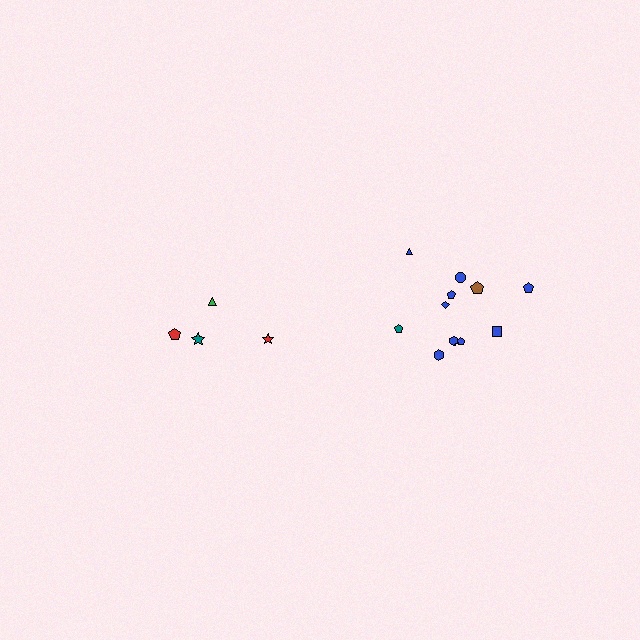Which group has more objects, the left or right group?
The right group.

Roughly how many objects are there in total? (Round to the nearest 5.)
Roughly 15 objects in total.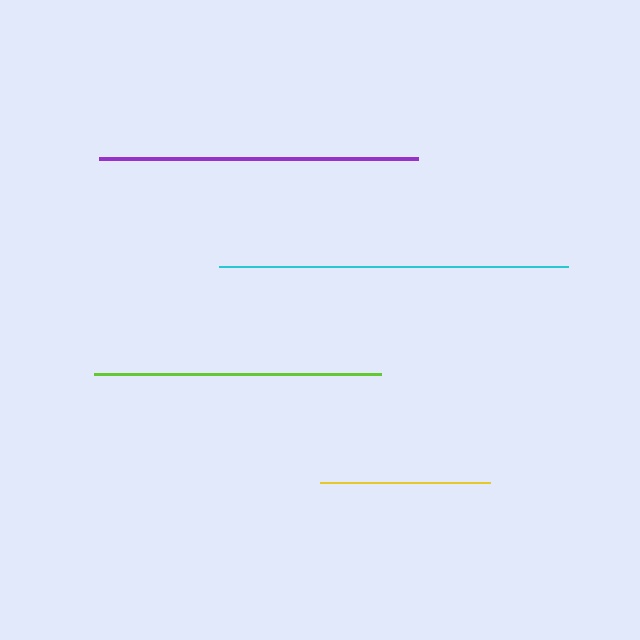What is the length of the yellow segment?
The yellow segment is approximately 171 pixels long.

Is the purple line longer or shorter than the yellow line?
The purple line is longer than the yellow line.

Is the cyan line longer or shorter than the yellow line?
The cyan line is longer than the yellow line.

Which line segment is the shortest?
The yellow line is the shortest at approximately 171 pixels.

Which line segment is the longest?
The cyan line is the longest at approximately 349 pixels.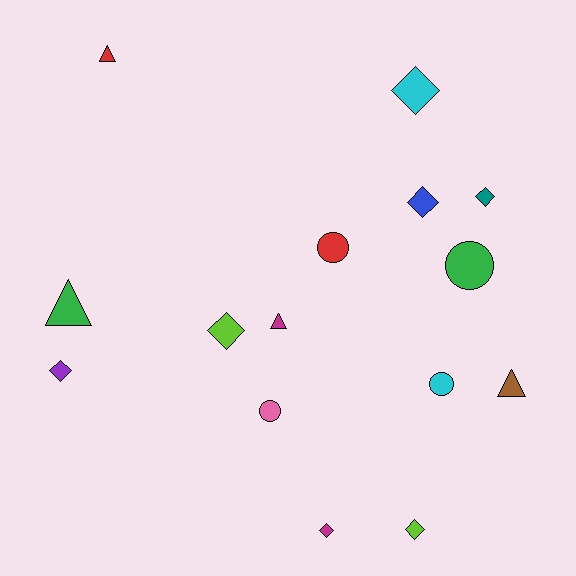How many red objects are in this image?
There are 2 red objects.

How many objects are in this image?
There are 15 objects.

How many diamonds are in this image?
There are 7 diamonds.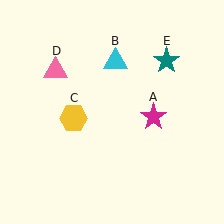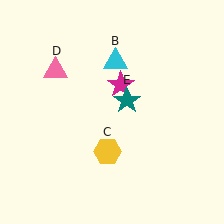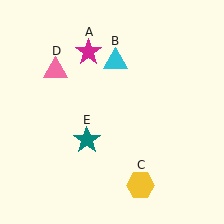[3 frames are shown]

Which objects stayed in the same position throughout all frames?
Cyan triangle (object B) and pink triangle (object D) remained stationary.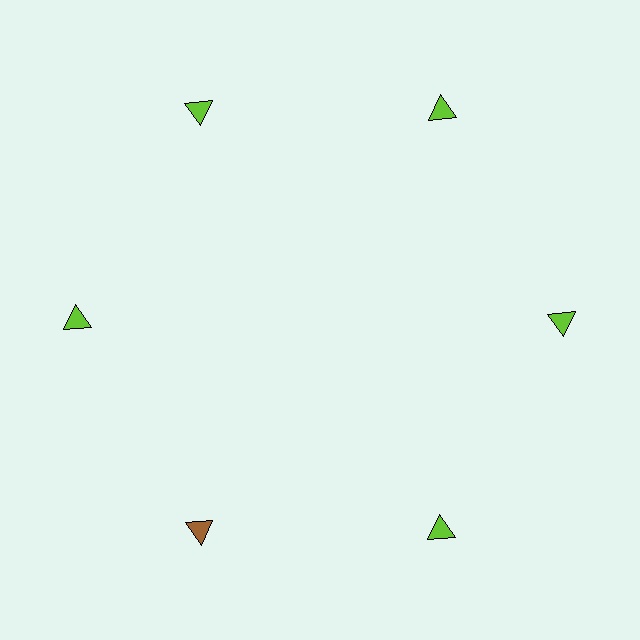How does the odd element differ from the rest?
It has a different color: brown instead of lime.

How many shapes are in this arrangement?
There are 6 shapes arranged in a ring pattern.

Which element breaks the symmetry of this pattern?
The brown triangle at roughly the 7 o'clock position breaks the symmetry. All other shapes are lime triangles.